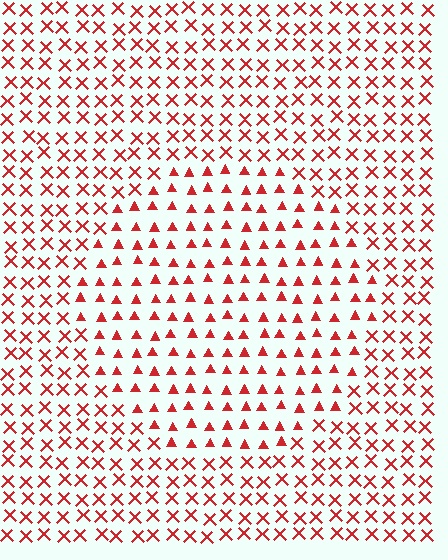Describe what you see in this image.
The image is filled with small red elements arranged in a uniform grid. A circle-shaped region contains triangles, while the surrounding area contains X marks. The boundary is defined purely by the change in element shape.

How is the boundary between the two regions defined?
The boundary is defined by a change in element shape: triangles inside vs. X marks outside. All elements share the same color and spacing.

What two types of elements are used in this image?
The image uses triangles inside the circle region and X marks outside it.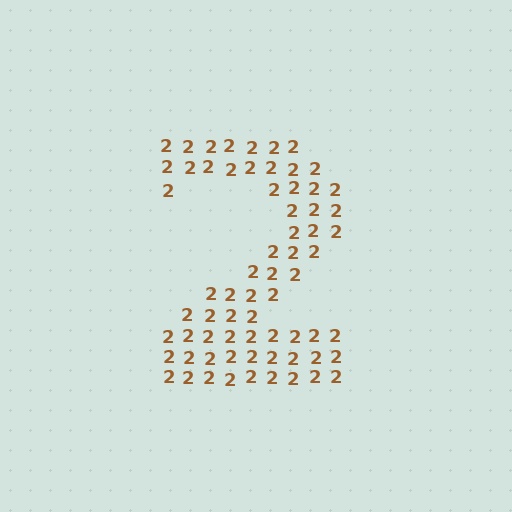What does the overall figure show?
The overall figure shows the digit 2.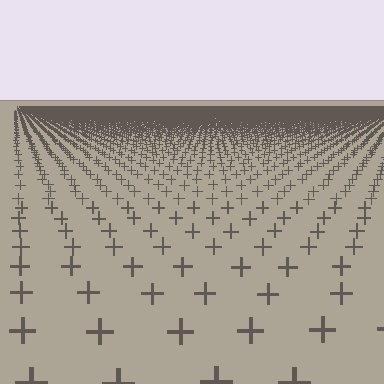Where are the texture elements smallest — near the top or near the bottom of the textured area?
Near the top.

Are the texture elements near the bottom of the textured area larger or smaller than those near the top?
Larger. Near the bottom, elements are closer to the viewer and appear at a bigger on-screen size.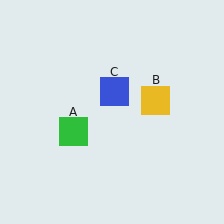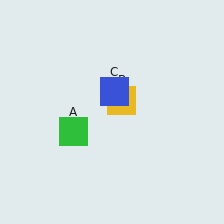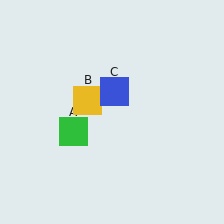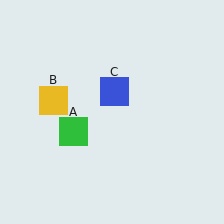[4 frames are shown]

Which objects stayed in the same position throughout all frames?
Green square (object A) and blue square (object C) remained stationary.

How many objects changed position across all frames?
1 object changed position: yellow square (object B).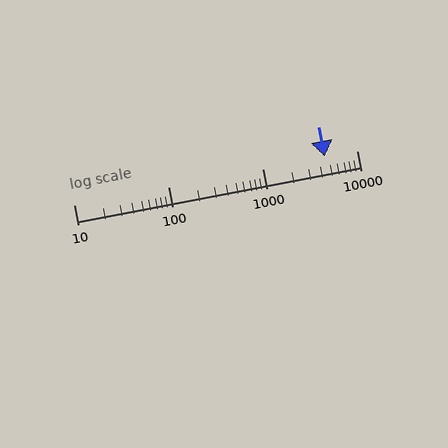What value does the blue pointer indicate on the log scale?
The pointer indicates approximately 4600.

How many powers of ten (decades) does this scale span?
The scale spans 3 decades, from 10 to 10000.